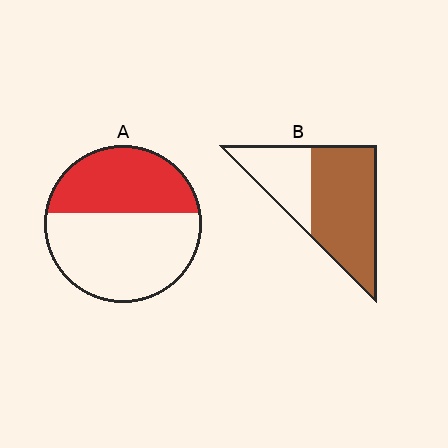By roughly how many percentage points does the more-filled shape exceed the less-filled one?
By roughly 25 percentage points (B over A).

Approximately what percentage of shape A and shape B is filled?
A is approximately 40% and B is approximately 65%.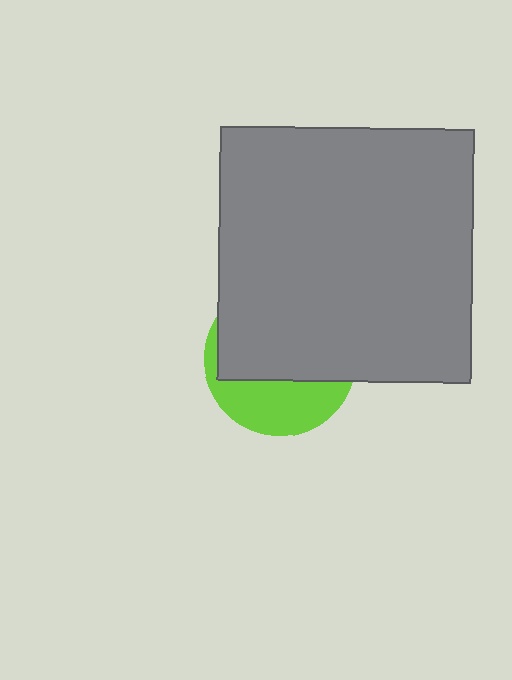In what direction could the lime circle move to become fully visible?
The lime circle could move down. That would shift it out from behind the gray square entirely.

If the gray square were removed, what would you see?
You would see the complete lime circle.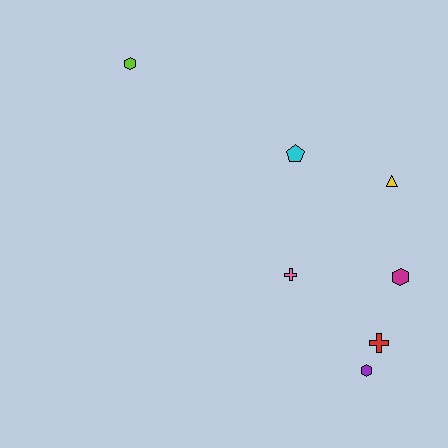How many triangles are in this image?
There is 1 triangle.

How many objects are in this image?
There are 7 objects.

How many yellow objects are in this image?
There is 1 yellow object.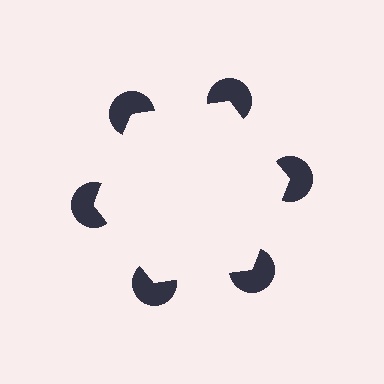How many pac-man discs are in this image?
There are 6 — one at each vertex of the illusory hexagon.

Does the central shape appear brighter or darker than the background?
It typically appears slightly brighter than the background, even though no actual brightness change is drawn.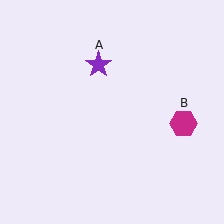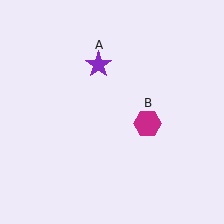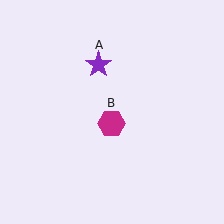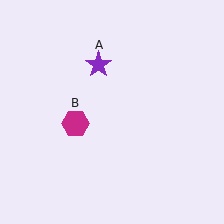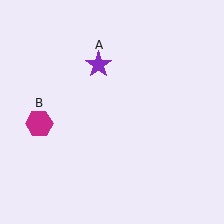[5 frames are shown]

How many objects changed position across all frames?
1 object changed position: magenta hexagon (object B).